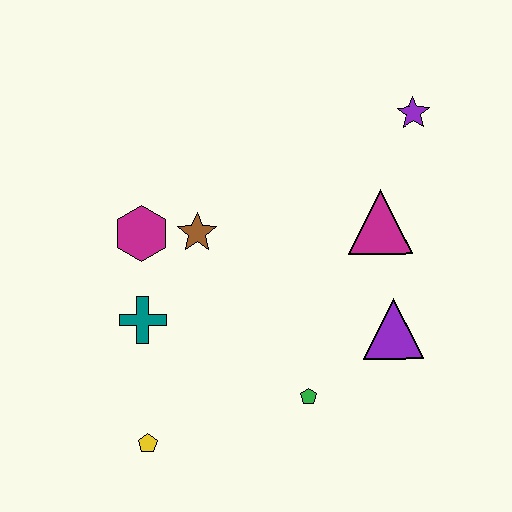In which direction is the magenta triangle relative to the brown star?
The magenta triangle is to the right of the brown star.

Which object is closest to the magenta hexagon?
The brown star is closest to the magenta hexagon.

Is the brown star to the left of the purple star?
Yes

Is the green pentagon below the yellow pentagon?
No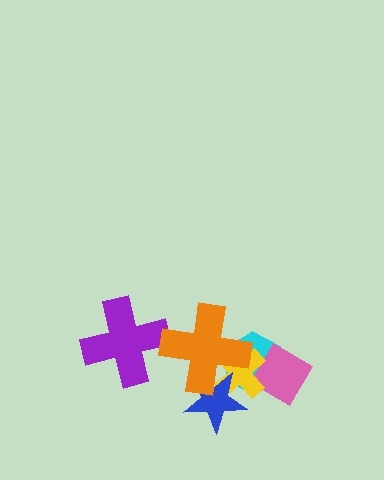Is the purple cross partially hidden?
Yes, it is partially covered by another shape.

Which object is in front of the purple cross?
The orange cross is in front of the purple cross.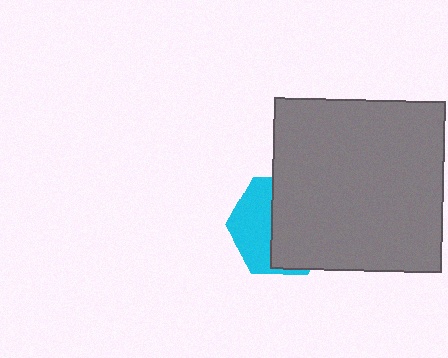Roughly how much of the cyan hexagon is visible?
A small part of it is visible (roughly 41%).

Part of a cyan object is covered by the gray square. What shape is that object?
It is a hexagon.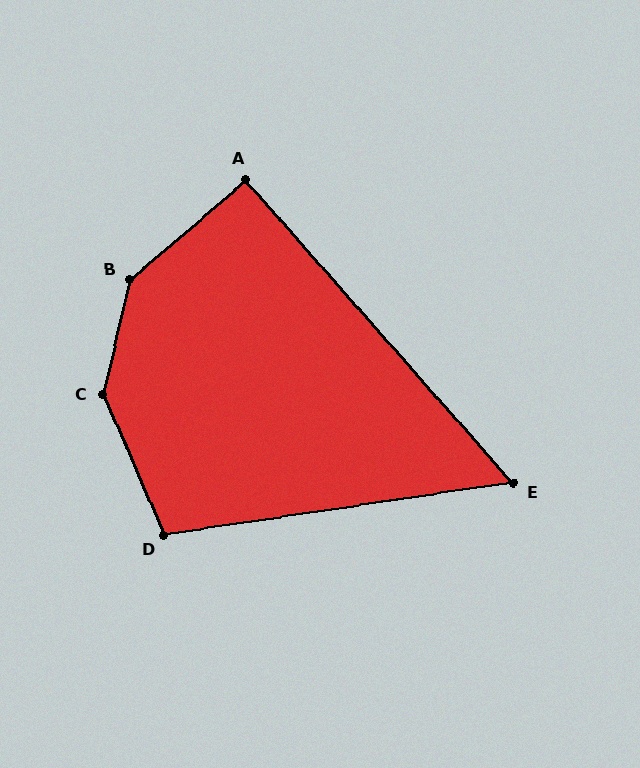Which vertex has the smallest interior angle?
E, at approximately 57 degrees.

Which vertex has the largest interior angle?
C, at approximately 144 degrees.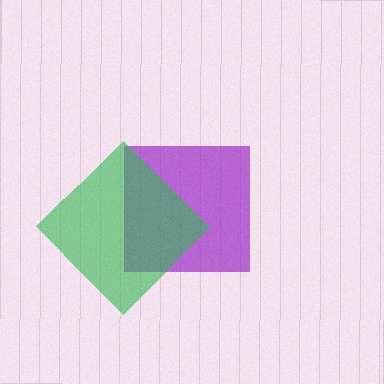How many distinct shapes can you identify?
There are 2 distinct shapes: a purple square, a green diamond.